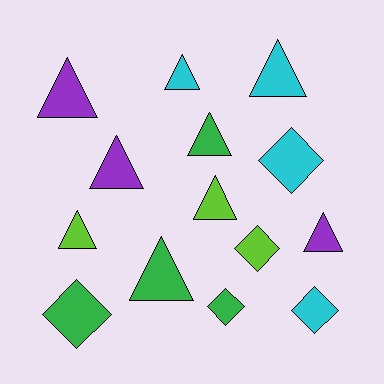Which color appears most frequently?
Cyan, with 4 objects.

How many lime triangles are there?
There are 2 lime triangles.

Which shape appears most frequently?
Triangle, with 9 objects.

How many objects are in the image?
There are 14 objects.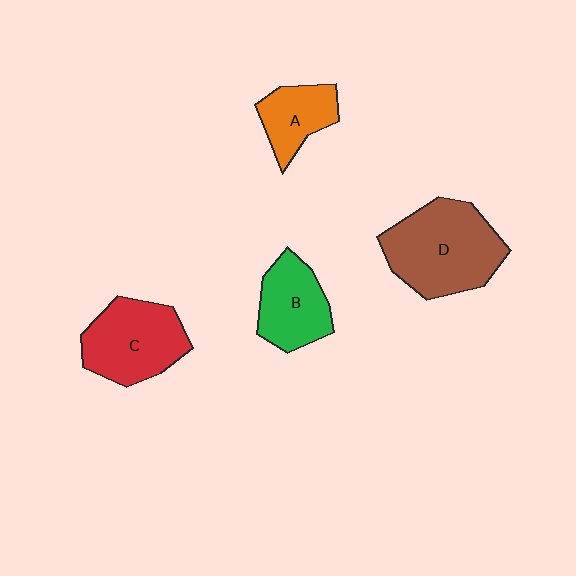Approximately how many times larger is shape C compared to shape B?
Approximately 1.3 times.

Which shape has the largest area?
Shape D (brown).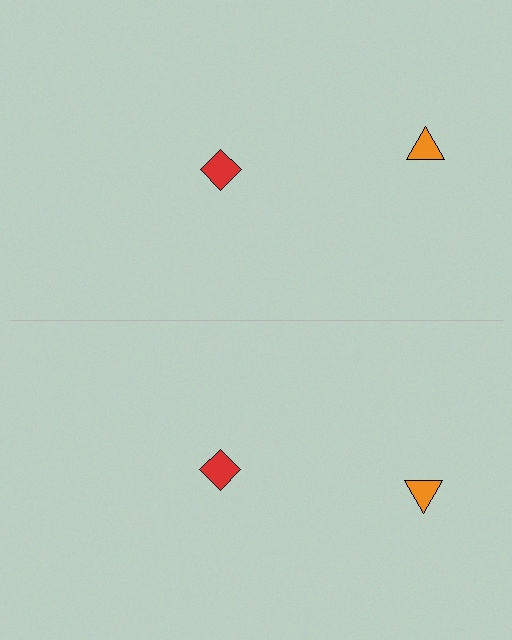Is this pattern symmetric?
Yes, this pattern has bilateral (reflection) symmetry.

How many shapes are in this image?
There are 4 shapes in this image.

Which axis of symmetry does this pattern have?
The pattern has a horizontal axis of symmetry running through the center of the image.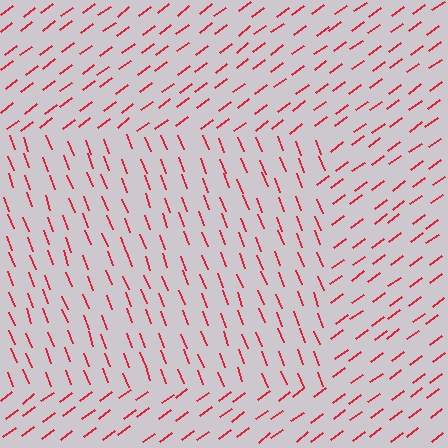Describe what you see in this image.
The image is filled with small red line segments. A rectangle region in the image has lines oriented differently from the surrounding lines, creating a visible texture boundary.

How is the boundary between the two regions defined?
The boundary is defined purely by a change in line orientation (approximately 74 degrees difference). All lines are the same color and thickness.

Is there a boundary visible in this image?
Yes, there is a texture boundary formed by a change in line orientation.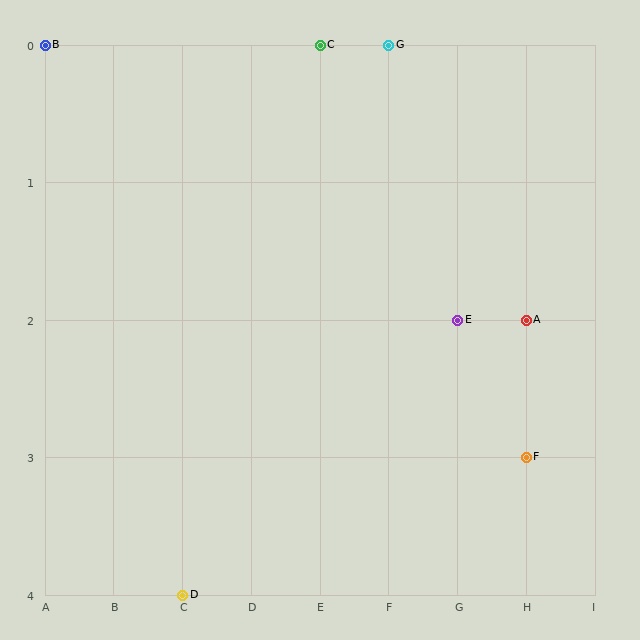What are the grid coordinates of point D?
Point D is at grid coordinates (C, 4).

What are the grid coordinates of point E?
Point E is at grid coordinates (G, 2).